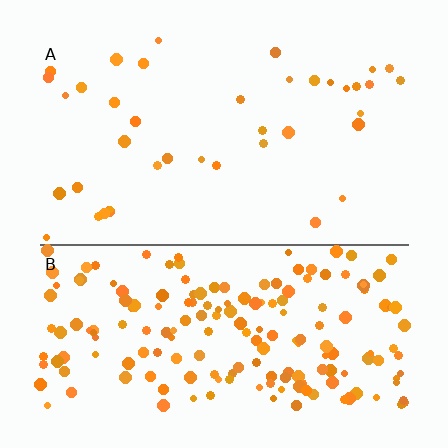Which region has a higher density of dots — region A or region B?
B (the bottom).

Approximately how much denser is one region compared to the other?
Approximately 4.8× — region B over region A.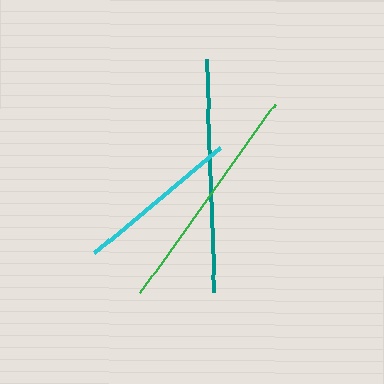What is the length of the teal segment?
The teal segment is approximately 233 pixels long.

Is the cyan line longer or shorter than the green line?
The green line is longer than the cyan line.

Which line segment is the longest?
The teal line is the longest at approximately 233 pixels.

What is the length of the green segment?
The green segment is approximately 232 pixels long.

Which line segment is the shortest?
The cyan line is the shortest at approximately 165 pixels.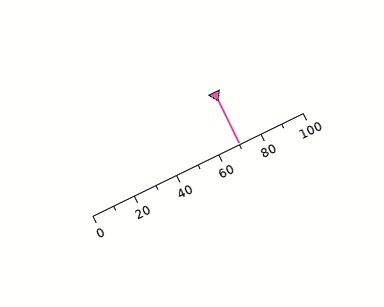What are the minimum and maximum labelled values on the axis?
The axis runs from 0 to 100.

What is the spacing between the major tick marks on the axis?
The major ticks are spaced 20 apart.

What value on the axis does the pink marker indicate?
The marker indicates approximately 70.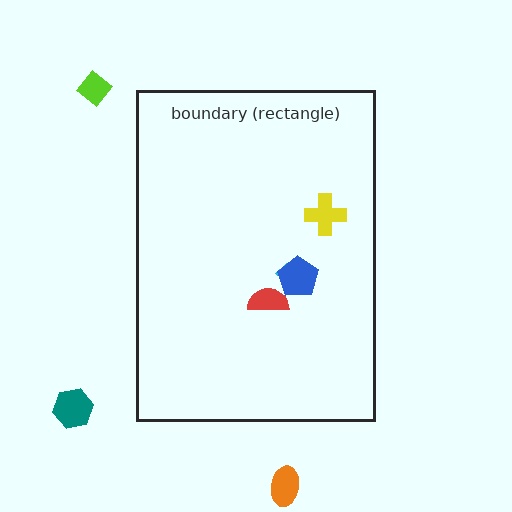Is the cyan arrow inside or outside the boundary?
Inside.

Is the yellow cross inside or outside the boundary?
Inside.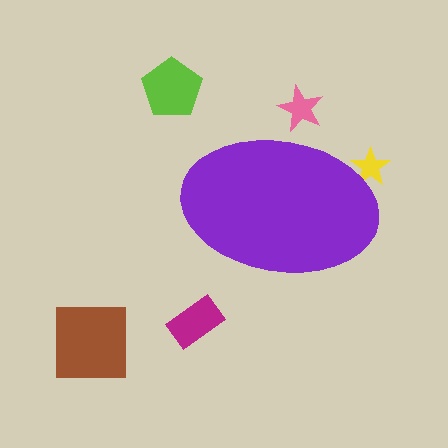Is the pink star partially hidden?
Yes, the pink star is partially hidden behind the purple ellipse.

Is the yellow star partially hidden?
Yes, the yellow star is partially hidden behind the purple ellipse.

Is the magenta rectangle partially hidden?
No, the magenta rectangle is fully visible.